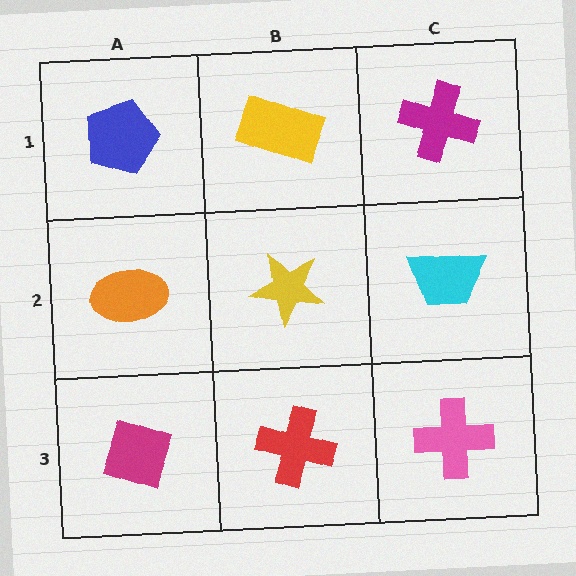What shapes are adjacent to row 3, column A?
An orange ellipse (row 2, column A), a red cross (row 3, column B).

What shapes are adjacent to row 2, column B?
A yellow rectangle (row 1, column B), a red cross (row 3, column B), an orange ellipse (row 2, column A), a cyan trapezoid (row 2, column C).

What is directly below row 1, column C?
A cyan trapezoid.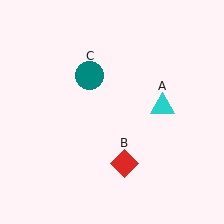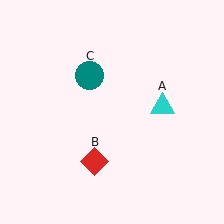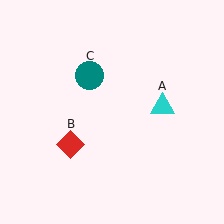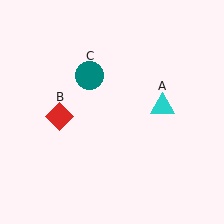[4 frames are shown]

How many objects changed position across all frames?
1 object changed position: red diamond (object B).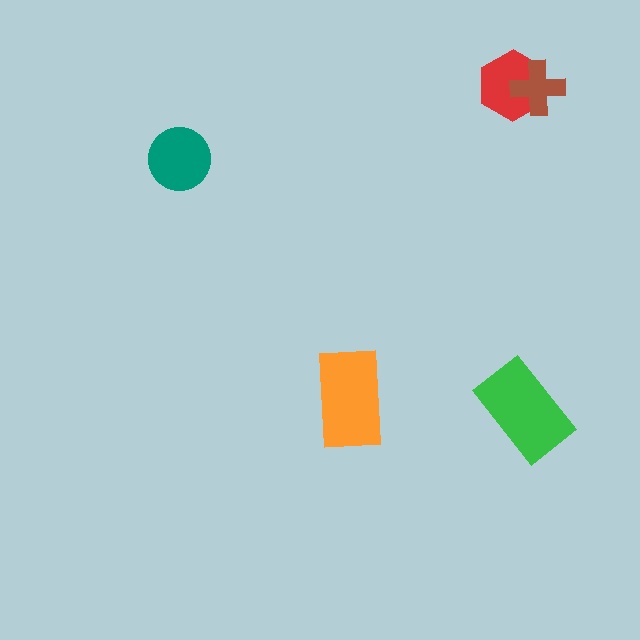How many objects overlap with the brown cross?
1 object overlaps with the brown cross.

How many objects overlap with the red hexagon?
1 object overlaps with the red hexagon.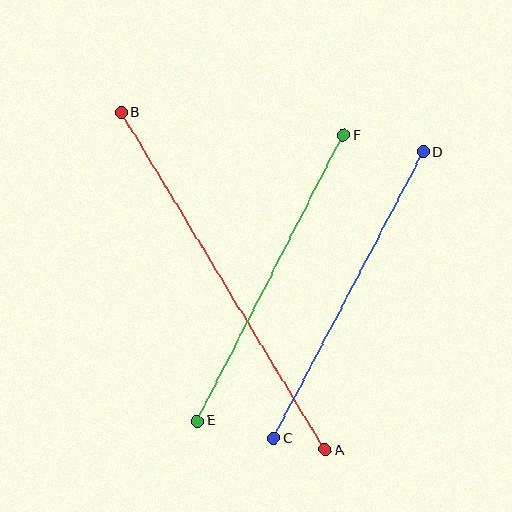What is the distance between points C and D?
The distance is approximately 323 pixels.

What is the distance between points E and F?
The distance is approximately 321 pixels.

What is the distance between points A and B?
The distance is approximately 394 pixels.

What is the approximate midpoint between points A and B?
The midpoint is at approximately (223, 281) pixels.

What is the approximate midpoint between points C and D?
The midpoint is at approximately (349, 295) pixels.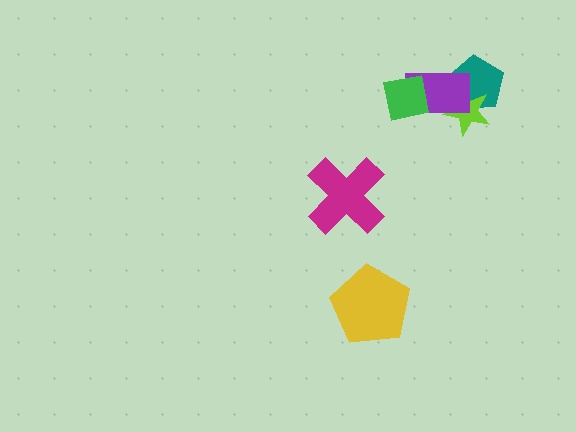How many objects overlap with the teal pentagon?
2 objects overlap with the teal pentagon.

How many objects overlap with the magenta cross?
0 objects overlap with the magenta cross.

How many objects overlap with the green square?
1 object overlaps with the green square.